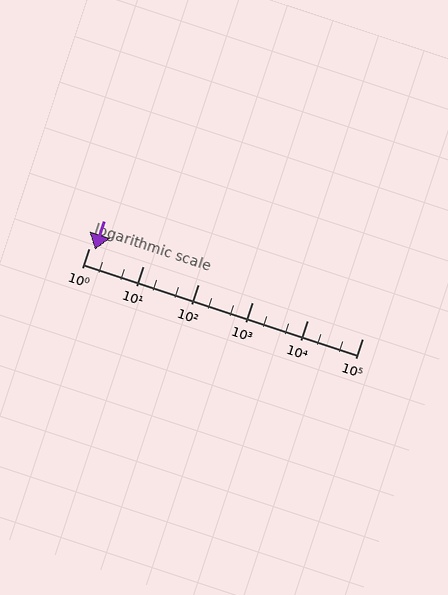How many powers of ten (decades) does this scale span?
The scale spans 5 decades, from 1 to 100000.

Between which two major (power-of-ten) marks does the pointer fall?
The pointer is between 1 and 10.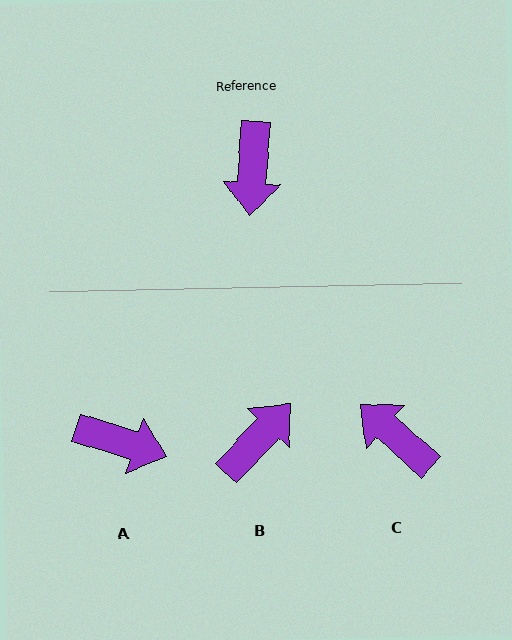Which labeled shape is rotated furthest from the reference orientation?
B, about 141 degrees away.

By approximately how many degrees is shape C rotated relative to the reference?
Approximately 128 degrees clockwise.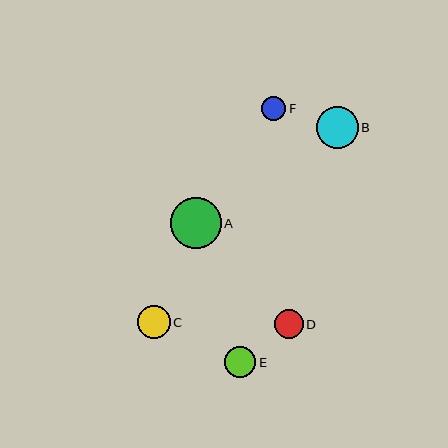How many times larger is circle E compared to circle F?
Circle E is approximately 1.3 times the size of circle F.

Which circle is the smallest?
Circle F is the smallest with a size of approximately 24 pixels.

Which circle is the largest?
Circle A is the largest with a size of approximately 51 pixels.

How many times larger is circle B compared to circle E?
Circle B is approximately 1.4 times the size of circle E.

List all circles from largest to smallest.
From largest to smallest: A, B, C, E, D, F.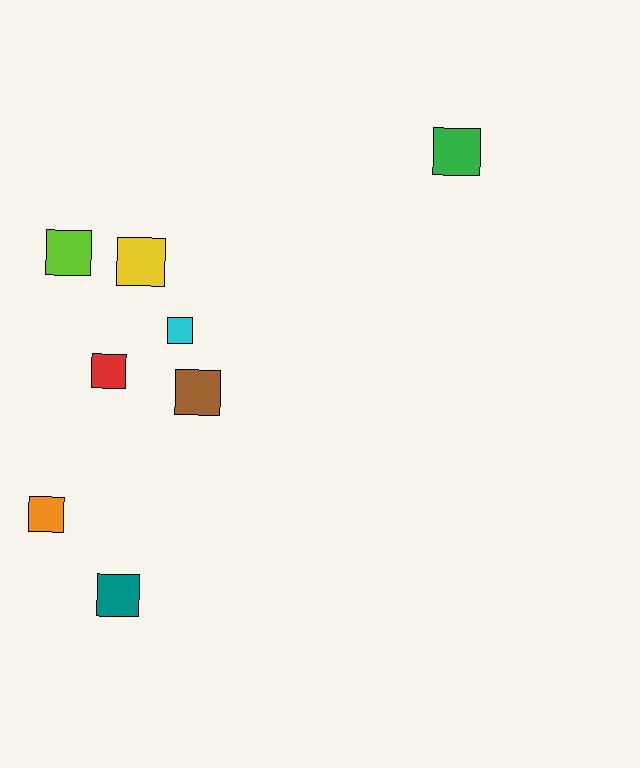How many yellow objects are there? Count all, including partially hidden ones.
There is 1 yellow object.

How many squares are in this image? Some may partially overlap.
There are 8 squares.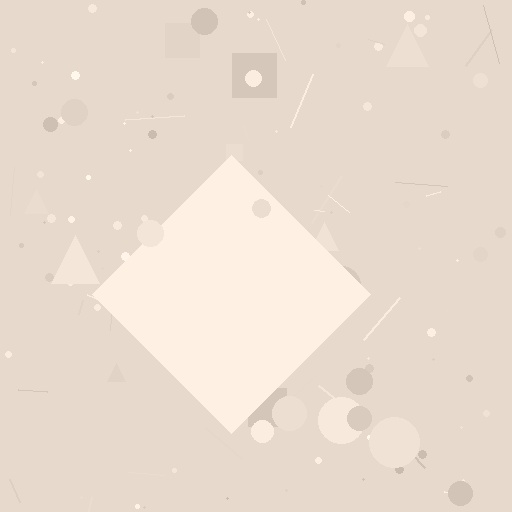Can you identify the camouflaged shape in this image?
The camouflaged shape is a diamond.